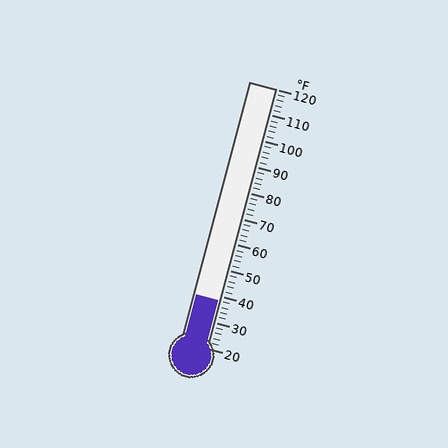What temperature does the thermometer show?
The thermometer shows approximately 38°F.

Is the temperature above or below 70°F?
The temperature is below 70°F.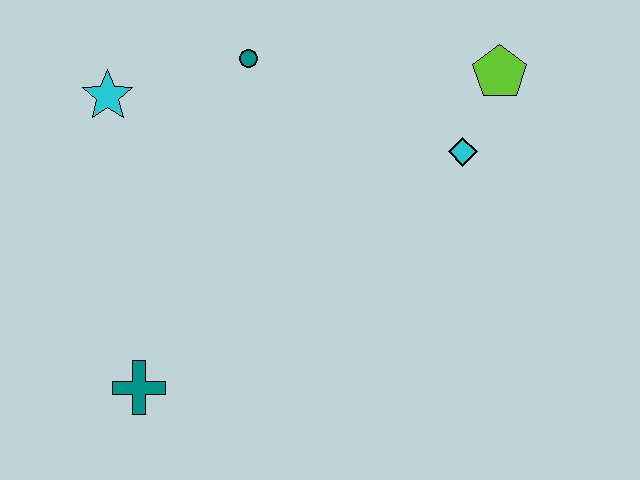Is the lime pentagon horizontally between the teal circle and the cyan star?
No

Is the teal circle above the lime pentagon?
Yes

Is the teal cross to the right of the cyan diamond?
No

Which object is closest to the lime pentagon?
The cyan diamond is closest to the lime pentagon.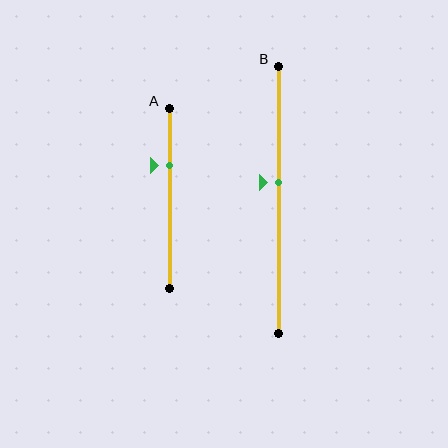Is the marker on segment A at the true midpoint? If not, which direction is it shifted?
No, the marker on segment A is shifted upward by about 18% of the segment length.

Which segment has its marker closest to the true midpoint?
Segment B has its marker closest to the true midpoint.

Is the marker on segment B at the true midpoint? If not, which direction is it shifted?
No, the marker on segment B is shifted upward by about 7% of the segment length.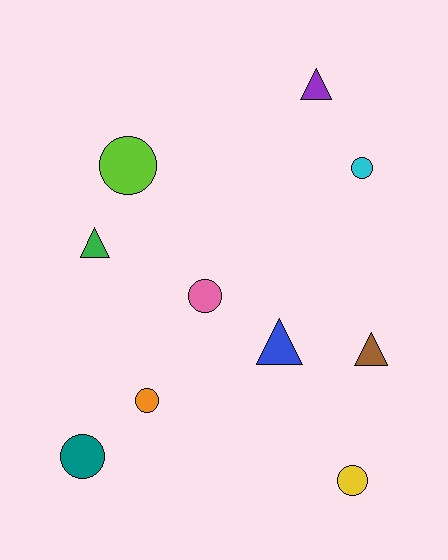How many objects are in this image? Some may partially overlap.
There are 10 objects.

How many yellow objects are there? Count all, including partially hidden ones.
There is 1 yellow object.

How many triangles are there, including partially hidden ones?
There are 4 triangles.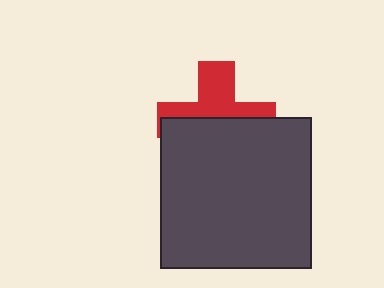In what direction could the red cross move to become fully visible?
The red cross could move up. That would shift it out from behind the dark gray square entirely.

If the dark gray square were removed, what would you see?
You would see the complete red cross.